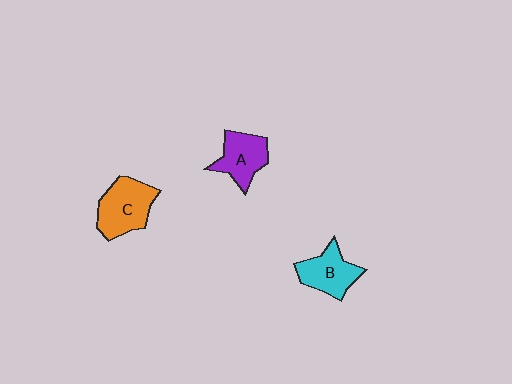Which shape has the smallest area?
Shape A (purple).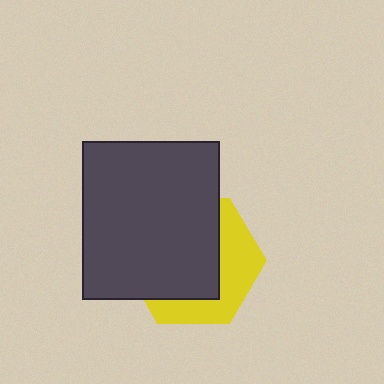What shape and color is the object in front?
The object in front is a dark gray rectangle.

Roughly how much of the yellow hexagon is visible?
A small part of it is visible (roughly 39%).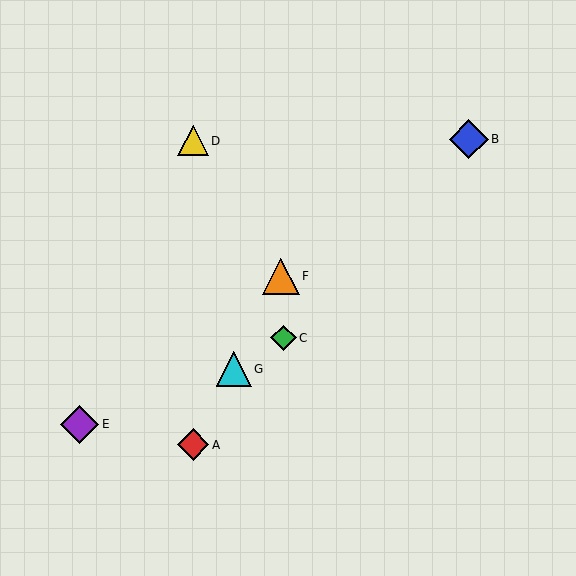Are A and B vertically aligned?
No, A is at x≈193 and B is at x≈469.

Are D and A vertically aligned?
Yes, both are at x≈193.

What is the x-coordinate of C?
Object C is at x≈284.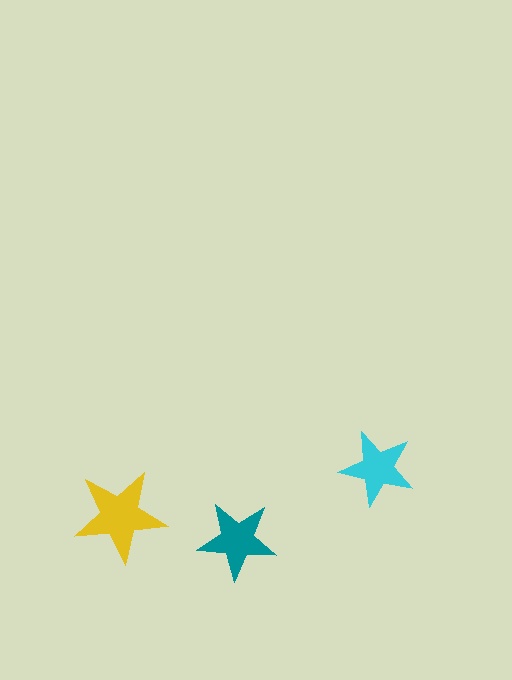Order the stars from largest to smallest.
the yellow one, the teal one, the cyan one.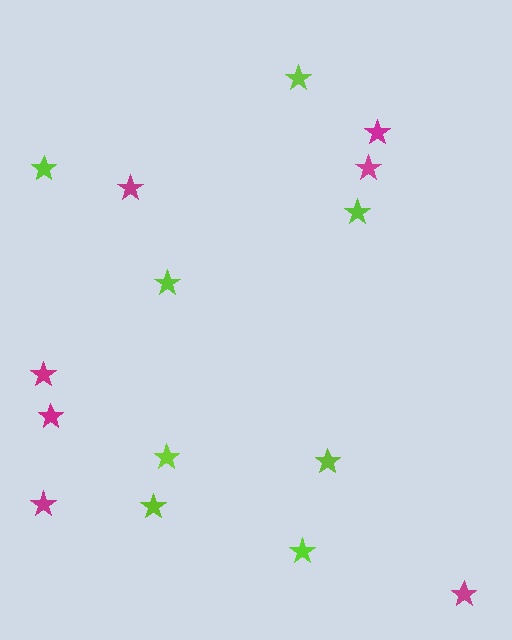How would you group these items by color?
There are 2 groups: one group of lime stars (8) and one group of magenta stars (7).